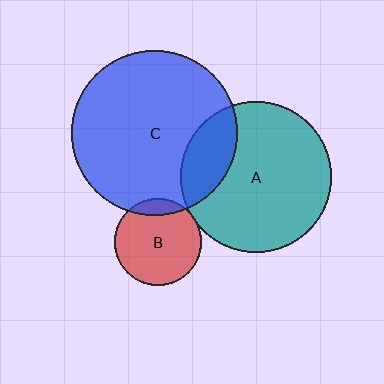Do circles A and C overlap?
Yes.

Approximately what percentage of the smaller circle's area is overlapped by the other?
Approximately 20%.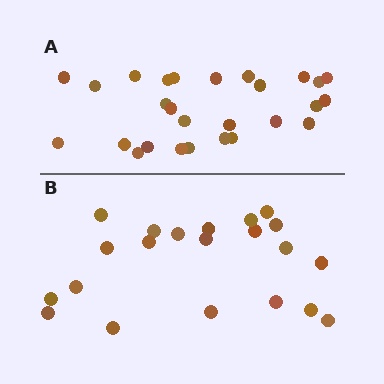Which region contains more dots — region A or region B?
Region A (the top region) has more dots.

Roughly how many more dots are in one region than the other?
Region A has about 6 more dots than region B.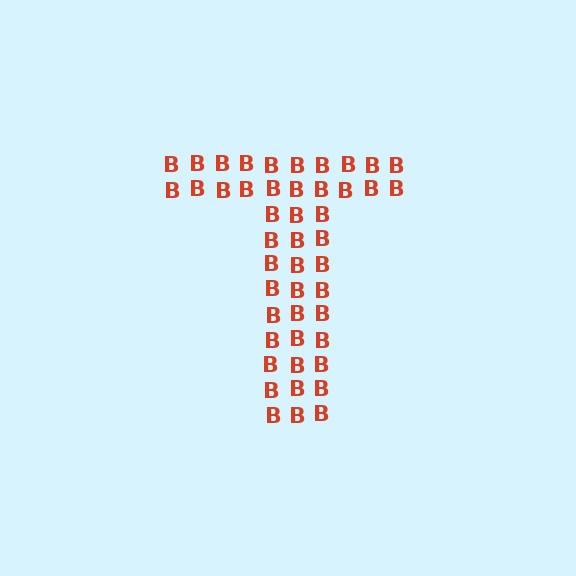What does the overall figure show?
The overall figure shows the letter T.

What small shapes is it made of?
It is made of small letter B's.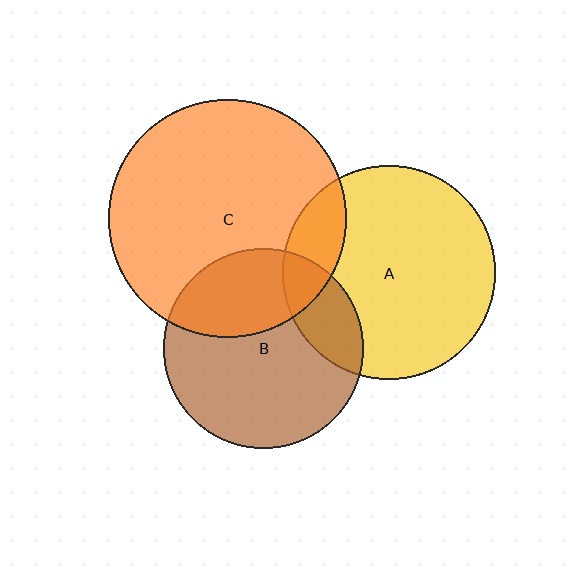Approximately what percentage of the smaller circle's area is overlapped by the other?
Approximately 30%.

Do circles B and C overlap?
Yes.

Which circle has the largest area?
Circle C (orange).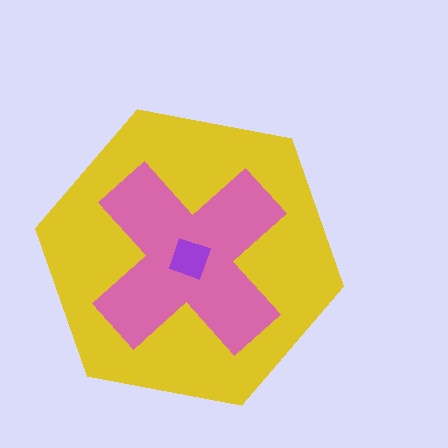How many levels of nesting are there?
3.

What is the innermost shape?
The purple square.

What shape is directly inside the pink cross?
The purple square.